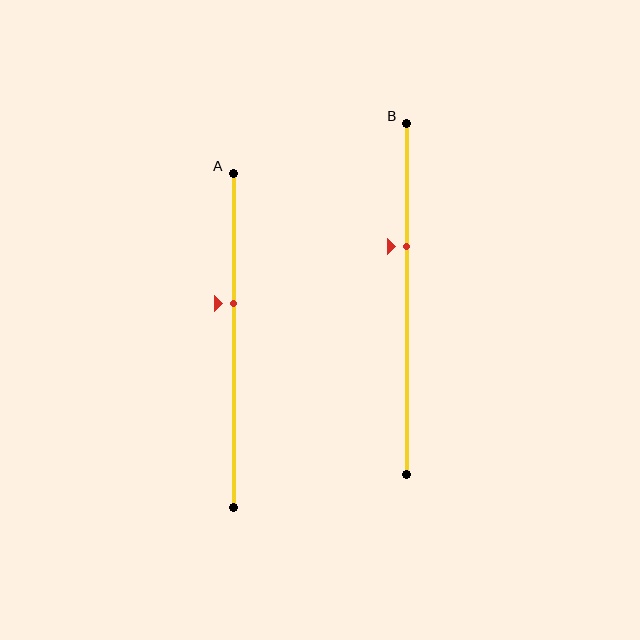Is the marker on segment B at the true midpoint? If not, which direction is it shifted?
No, the marker on segment B is shifted upward by about 15% of the segment length.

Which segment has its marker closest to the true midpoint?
Segment A has its marker closest to the true midpoint.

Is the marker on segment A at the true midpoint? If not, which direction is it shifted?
No, the marker on segment A is shifted upward by about 11% of the segment length.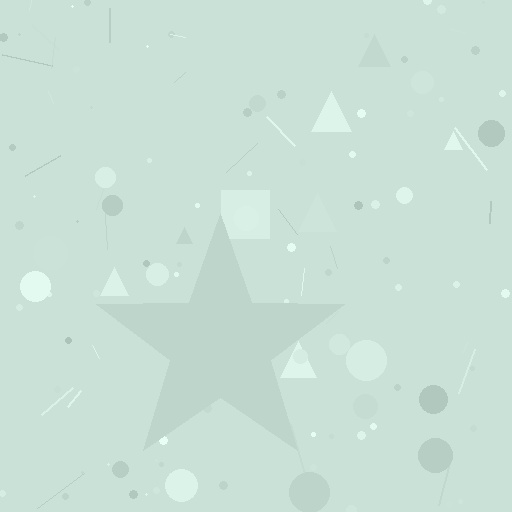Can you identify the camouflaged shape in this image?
The camouflaged shape is a star.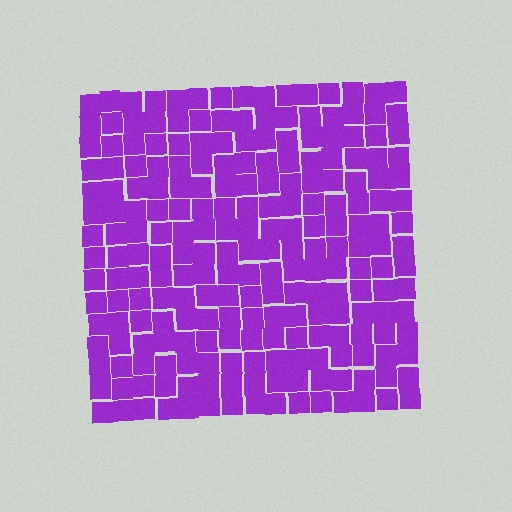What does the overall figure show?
The overall figure shows a square.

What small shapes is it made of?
It is made of small squares.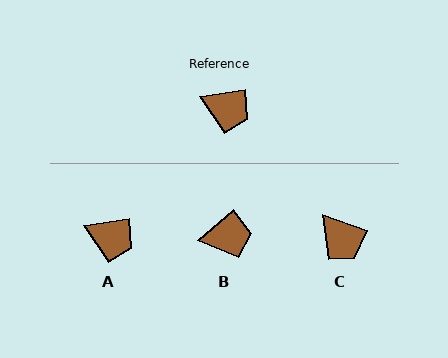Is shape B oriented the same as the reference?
No, it is off by about 32 degrees.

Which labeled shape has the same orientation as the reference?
A.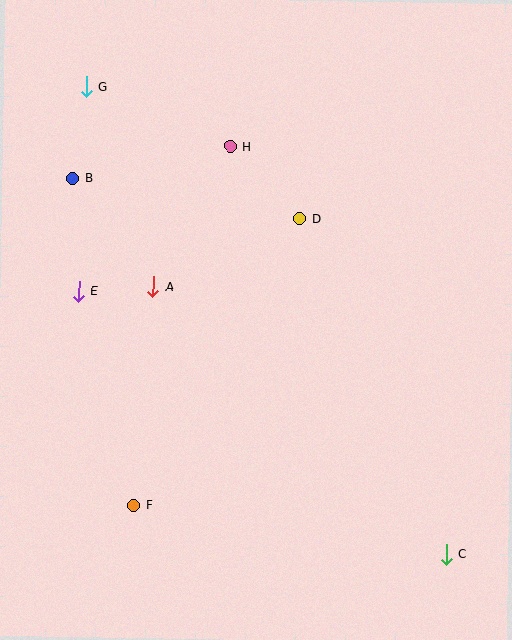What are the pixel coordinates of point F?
Point F is at (134, 506).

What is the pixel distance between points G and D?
The distance between G and D is 251 pixels.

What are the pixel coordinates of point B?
Point B is at (73, 178).